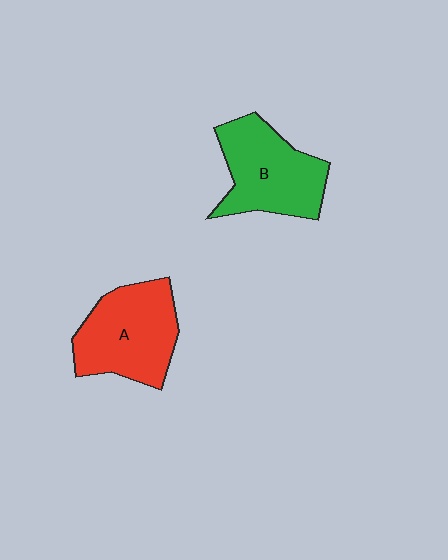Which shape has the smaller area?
Shape B (green).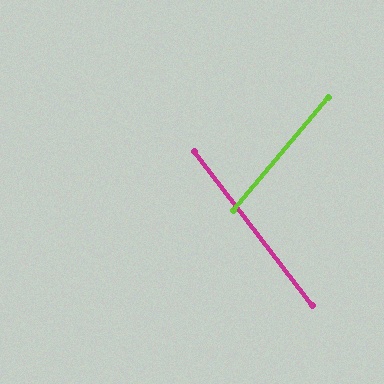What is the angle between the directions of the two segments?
Approximately 77 degrees.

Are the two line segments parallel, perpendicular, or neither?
Neither parallel nor perpendicular — they differ by about 77°.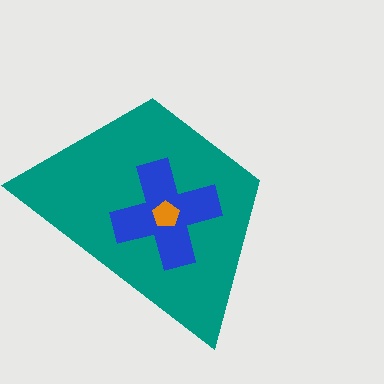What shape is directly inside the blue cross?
The orange pentagon.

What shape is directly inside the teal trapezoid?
The blue cross.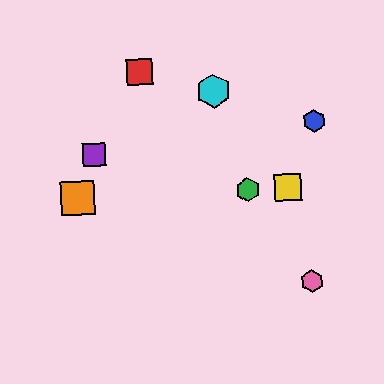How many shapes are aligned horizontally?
3 shapes (the green hexagon, the yellow square, the orange square) are aligned horizontally.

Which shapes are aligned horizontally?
The green hexagon, the yellow square, the orange square are aligned horizontally.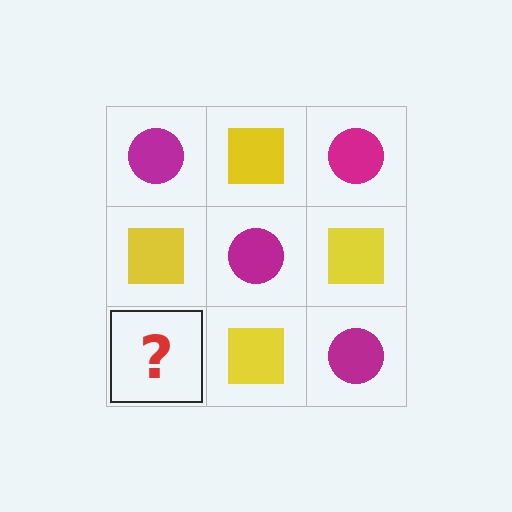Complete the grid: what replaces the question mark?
The question mark should be replaced with a magenta circle.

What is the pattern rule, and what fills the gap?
The rule is that it alternates magenta circle and yellow square in a checkerboard pattern. The gap should be filled with a magenta circle.